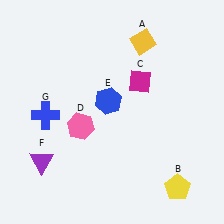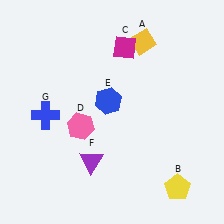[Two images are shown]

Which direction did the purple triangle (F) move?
The purple triangle (F) moved right.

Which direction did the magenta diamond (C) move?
The magenta diamond (C) moved up.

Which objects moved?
The objects that moved are: the magenta diamond (C), the purple triangle (F).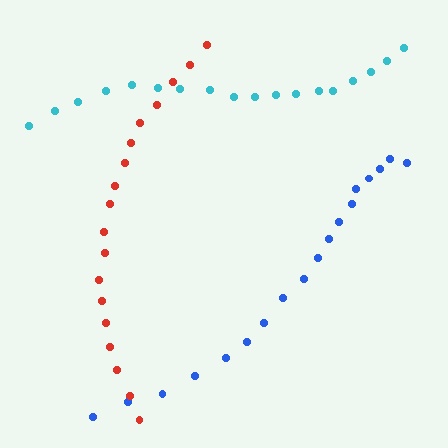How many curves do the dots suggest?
There are 3 distinct paths.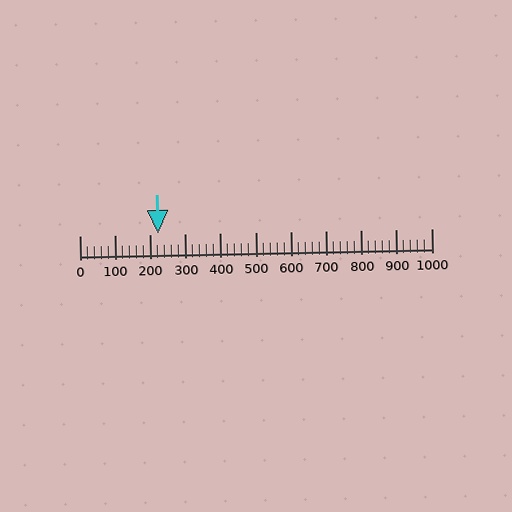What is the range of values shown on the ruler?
The ruler shows values from 0 to 1000.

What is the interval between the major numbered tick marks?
The major tick marks are spaced 100 units apart.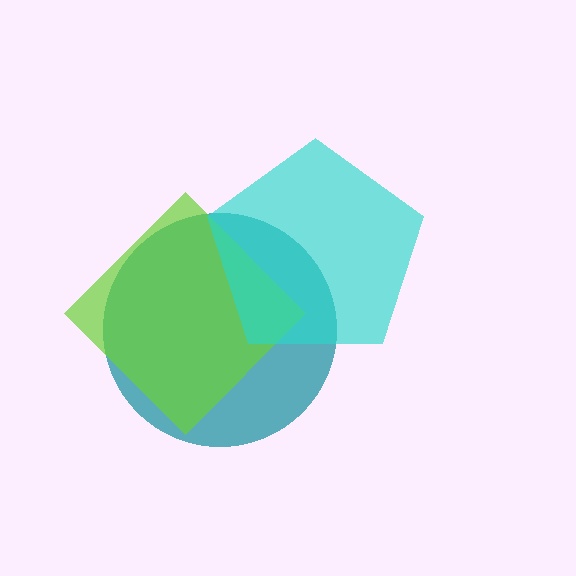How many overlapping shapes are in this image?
There are 3 overlapping shapes in the image.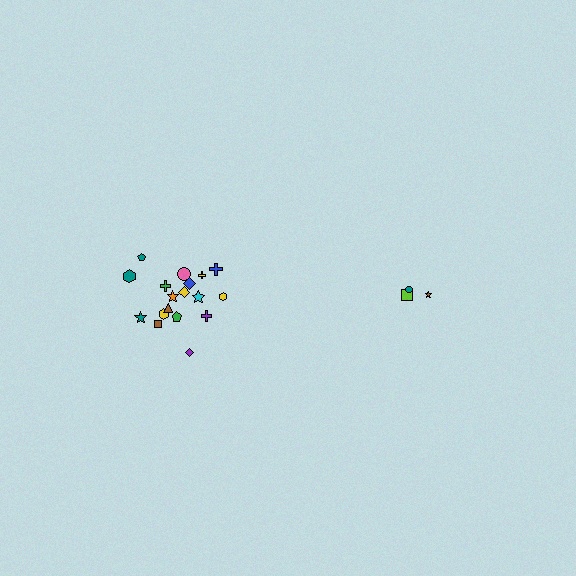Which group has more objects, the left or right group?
The left group.